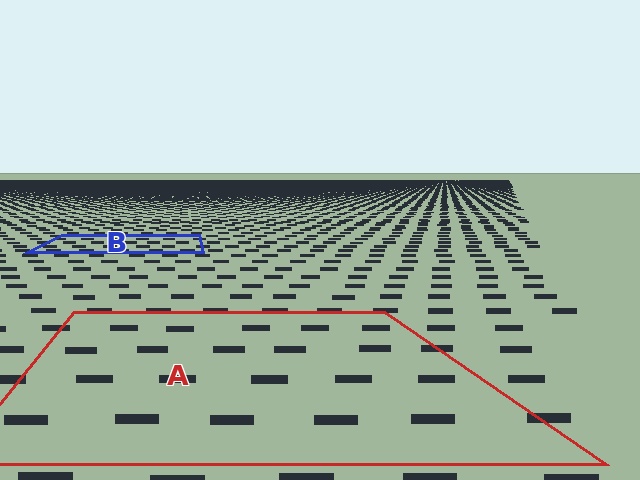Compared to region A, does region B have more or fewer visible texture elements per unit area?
Region B has more texture elements per unit area — they are packed more densely because it is farther away.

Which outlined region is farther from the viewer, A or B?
Region B is farther from the viewer — the texture elements inside it appear smaller and more densely packed.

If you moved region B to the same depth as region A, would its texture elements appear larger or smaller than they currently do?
They would appear larger. At a closer depth, the same texture elements are projected at a bigger on-screen size.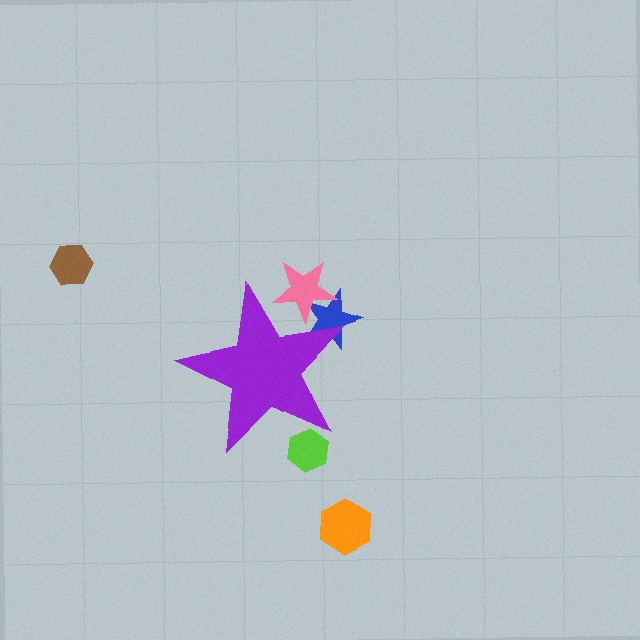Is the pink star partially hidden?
Yes, the pink star is partially hidden behind the purple star.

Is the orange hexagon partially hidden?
No, the orange hexagon is fully visible.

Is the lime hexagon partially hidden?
Yes, the lime hexagon is partially hidden behind the purple star.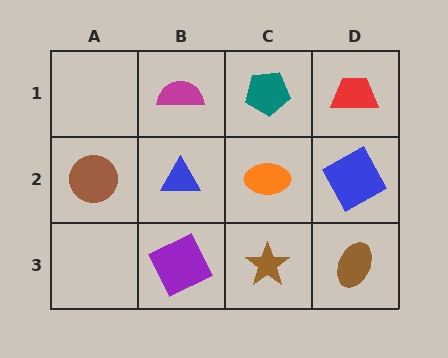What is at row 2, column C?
An orange ellipse.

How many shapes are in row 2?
4 shapes.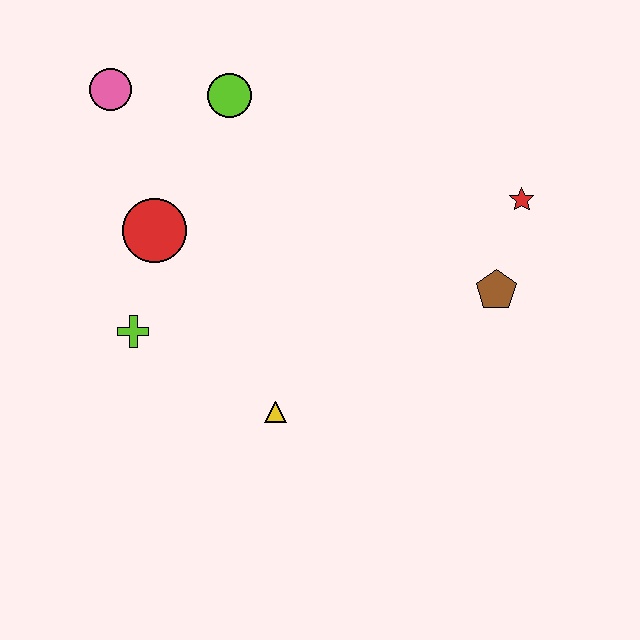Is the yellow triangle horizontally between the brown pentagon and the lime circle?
Yes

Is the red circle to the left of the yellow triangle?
Yes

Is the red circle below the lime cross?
No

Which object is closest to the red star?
The brown pentagon is closest to the red star.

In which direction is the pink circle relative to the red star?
The pink circle is to the left of the red star.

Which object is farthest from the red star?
The pink circle is farthest from the red star.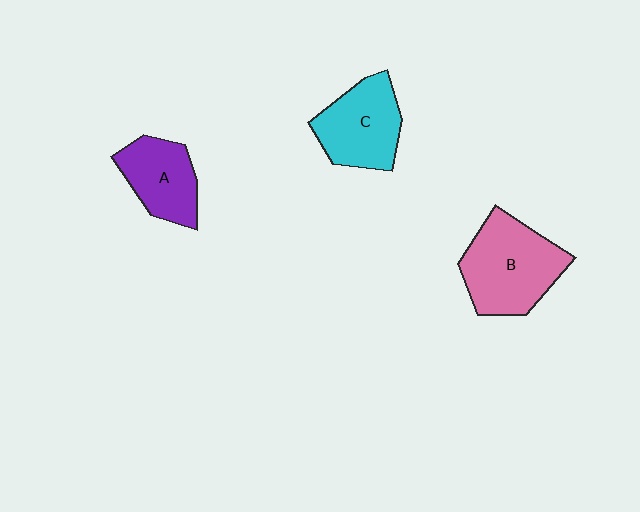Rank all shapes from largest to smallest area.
From largest to smallest: B (pink), C (cyan), A (purple).